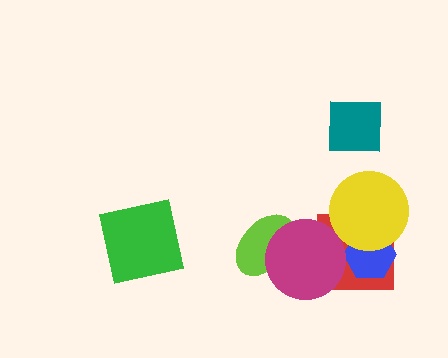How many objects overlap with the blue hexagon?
2 objects overlap with the blue hexagon.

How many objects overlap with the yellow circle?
2 objects overlap with the yellow circle.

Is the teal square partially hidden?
No, no other shape covers it.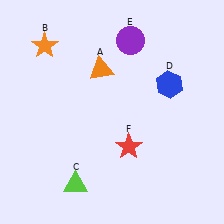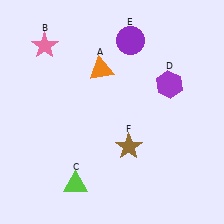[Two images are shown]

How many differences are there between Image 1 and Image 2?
There are 3 differences between the two images.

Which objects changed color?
B changed from orange to pink. D changed from blue to purple. F changed from red to brown.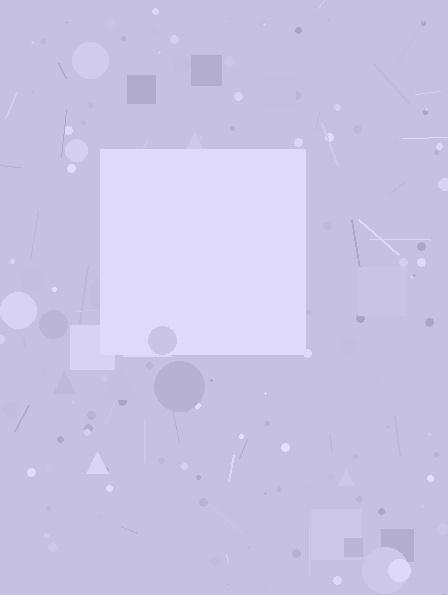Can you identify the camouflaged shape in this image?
The camouflaged shape is a square.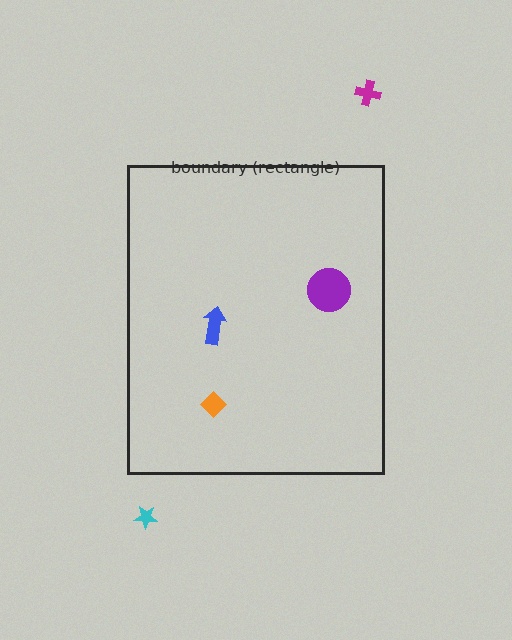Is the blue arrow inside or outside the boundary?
Inside.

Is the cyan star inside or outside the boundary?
Outside.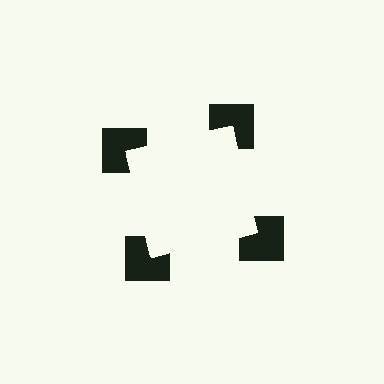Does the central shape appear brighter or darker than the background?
It typically appears slightly brighter than the background, even though no actual brightness change is drawn.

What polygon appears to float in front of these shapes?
An illusory square — its edges are inferred from the aligned wedge cuts in the notched squares, not physically drawn.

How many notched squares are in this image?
There are 4 — one at each vertex of the illusory square.